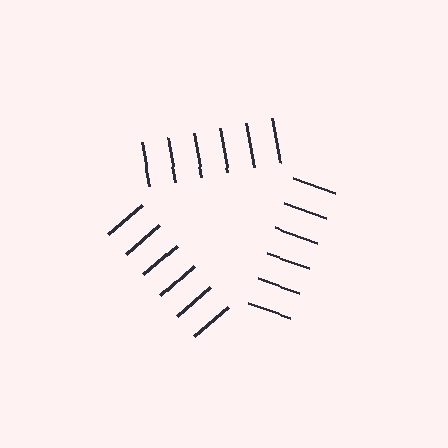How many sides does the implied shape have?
3 sides — the line-ends trace a triangle.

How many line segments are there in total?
18 — 6 along each of the 3 edges.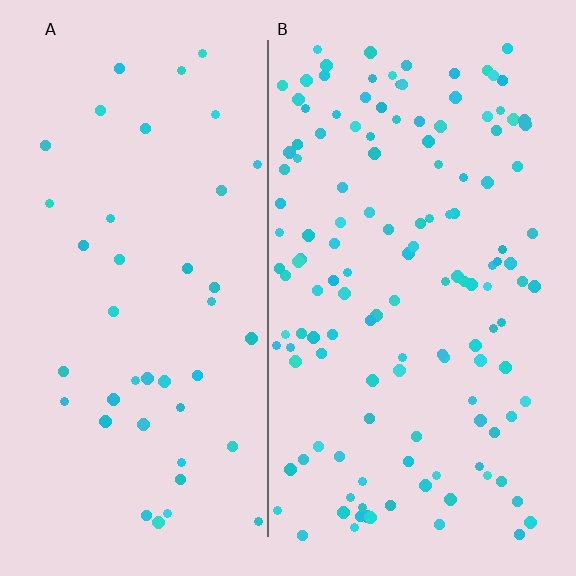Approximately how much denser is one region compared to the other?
Approximately 3.2× — region B over region A.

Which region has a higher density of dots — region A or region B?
B (the right).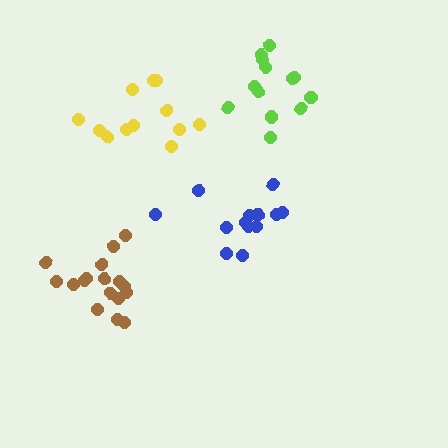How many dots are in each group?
Group 1: 17 dots, Group 2: 13 dots, Group 3: 12 dots, Group 4: 13 dots (55 total).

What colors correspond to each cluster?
The clusters are colored: brown, blue, yellow, lime.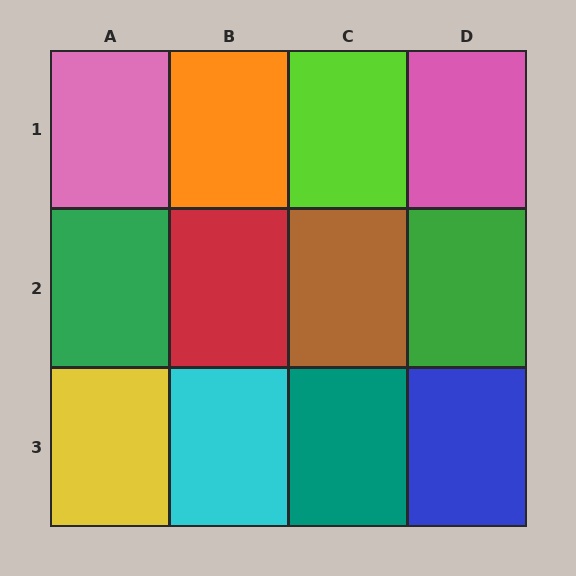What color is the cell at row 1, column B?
Orange.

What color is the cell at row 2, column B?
Red.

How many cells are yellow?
1 cell is yellow.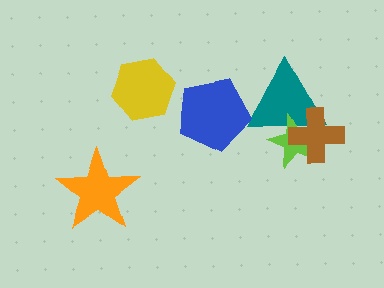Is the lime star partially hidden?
Yes, it is partially covered by another shape.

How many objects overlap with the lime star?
2 objects overlap with the lime star.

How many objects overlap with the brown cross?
2 objects overlap with the brown cross.